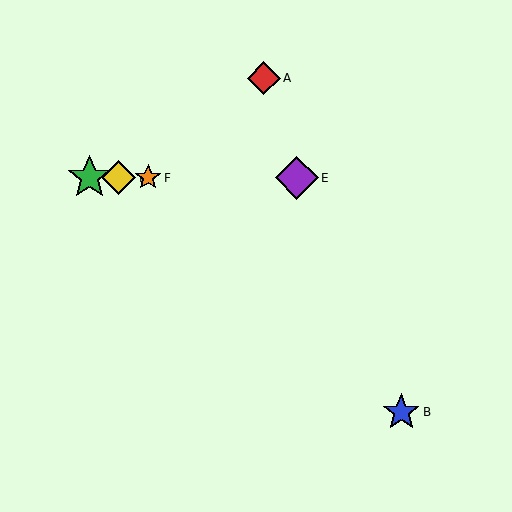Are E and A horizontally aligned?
No, E is at y≈178 and A is at y≈78.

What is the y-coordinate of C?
Object C is at y≈178.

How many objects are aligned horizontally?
4 objects (C, D, E, F) are aligned horizontally.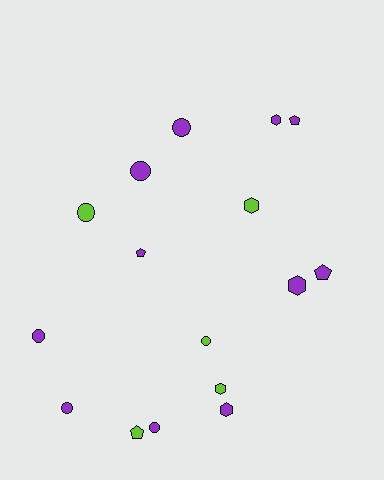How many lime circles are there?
There are 2 lime circles.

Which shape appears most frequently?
Circle, with 7 objects.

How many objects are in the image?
There are 16 objects.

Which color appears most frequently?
Purple, with 11 objects.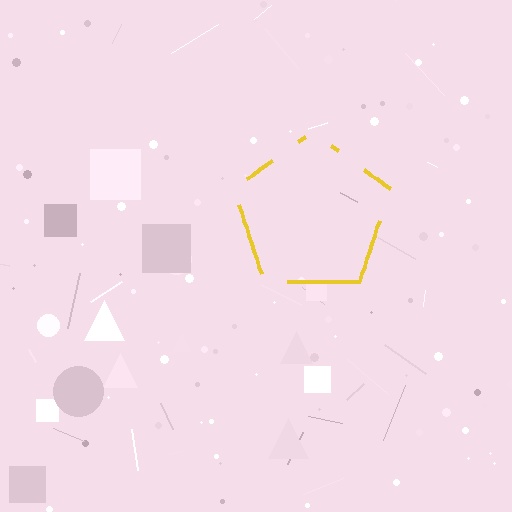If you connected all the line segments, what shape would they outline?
They would outline a pentagon.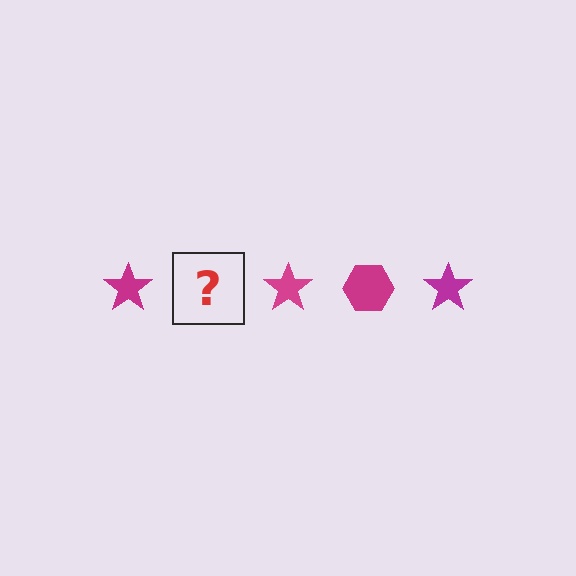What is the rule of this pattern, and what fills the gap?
The rule is that the pattern cycles through star, hexagon shapes in magenta. The gap should be filled with a magenta hexagon.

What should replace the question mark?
The question mark should be replaced with a magenta hexagon.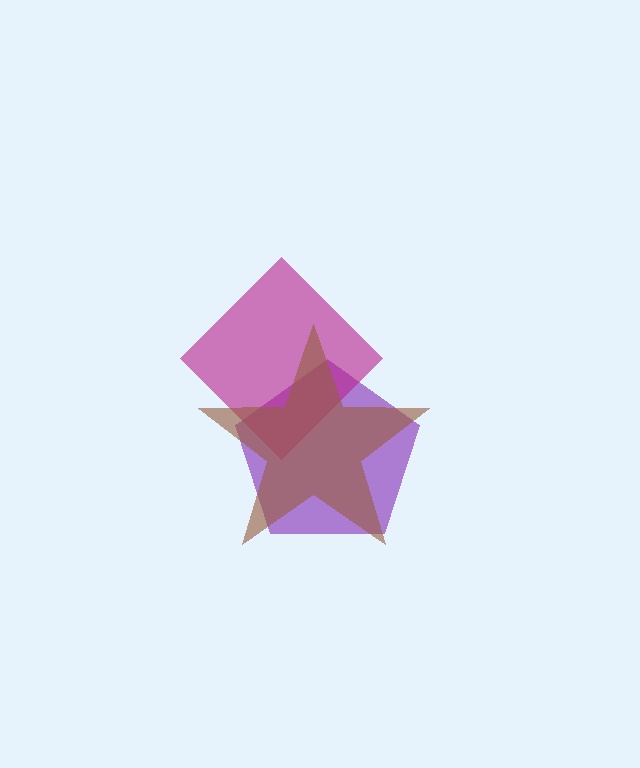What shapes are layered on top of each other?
The layered shapes are: a purple pentagon, a magenta diamond, a brown star.